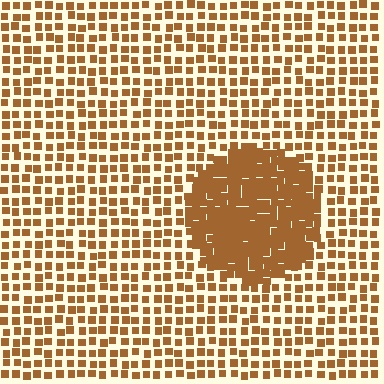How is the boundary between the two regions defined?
The boundary is defined by a change in element density (approximately 2.3x ratio). All elements are the same color, size, and shape.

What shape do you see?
I see a circle.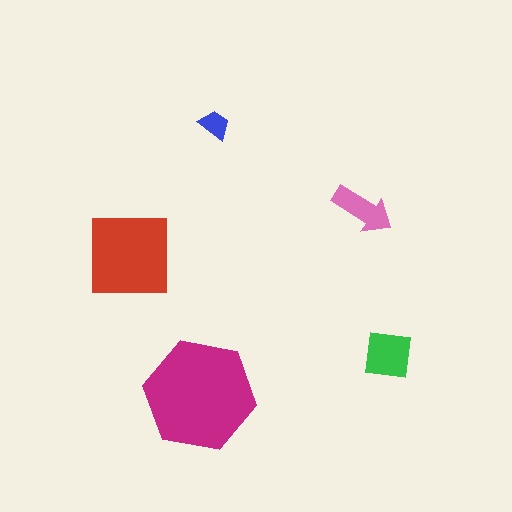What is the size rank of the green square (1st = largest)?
3rd.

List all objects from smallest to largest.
The blue trapezoid, the pink arrow, the green square, the red square, the magenta hexagon.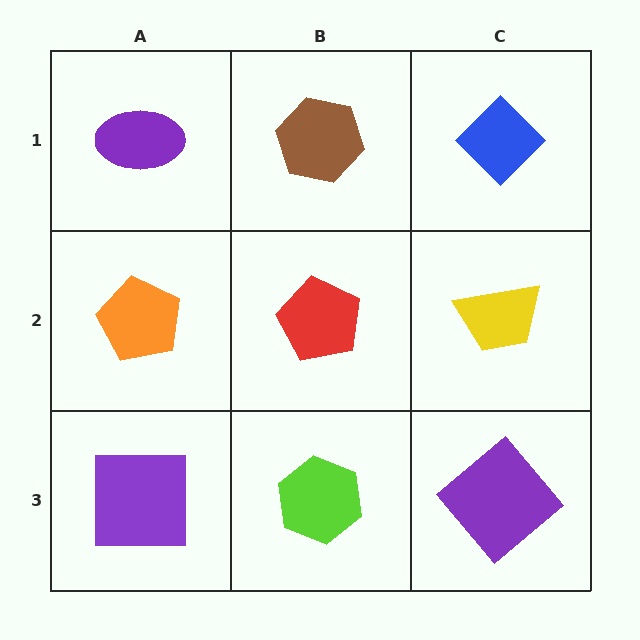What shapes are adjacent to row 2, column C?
A blue diamond (row 1, column C), a purple diamond (row 3, column C), a red pentagon (row 2, column B).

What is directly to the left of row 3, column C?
A lime hexagon.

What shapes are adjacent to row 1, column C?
A yellow trapezoid (row 2, column C), a brown hexagon (row 1, column B).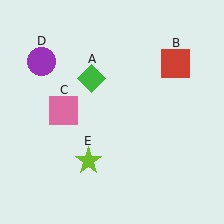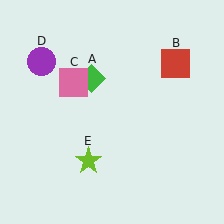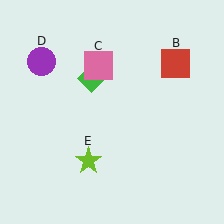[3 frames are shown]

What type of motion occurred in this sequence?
The pink square (object C) rotated clockwise around the center of the scene.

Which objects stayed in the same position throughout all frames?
Green diamond (object A) and red square (object B) and purple circle (object D) and lime star (object E) remained stationary.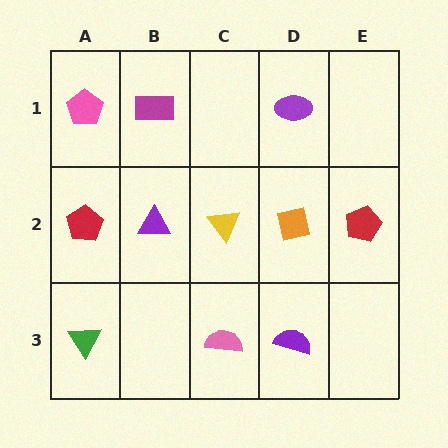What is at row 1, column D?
A purple ellipse.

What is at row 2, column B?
A purple triangle.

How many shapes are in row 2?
5 shapes.